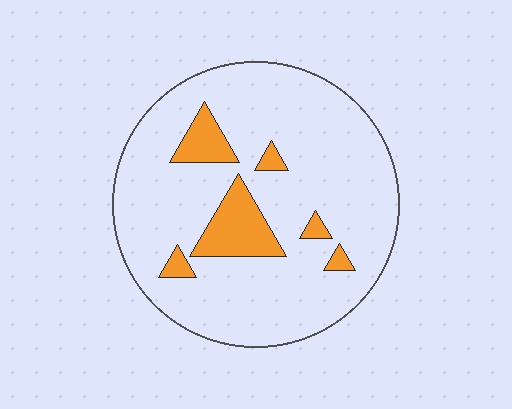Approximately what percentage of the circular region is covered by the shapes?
Approximately 15%.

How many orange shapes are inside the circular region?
6.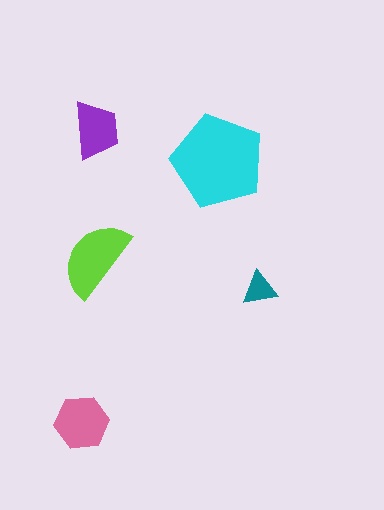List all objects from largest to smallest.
The cyan pentagon, the lime semicircle, the pink hexagon, the purple trapezoid, the teal triangle.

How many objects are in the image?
There are 5 objects in the image.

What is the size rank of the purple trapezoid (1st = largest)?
4th.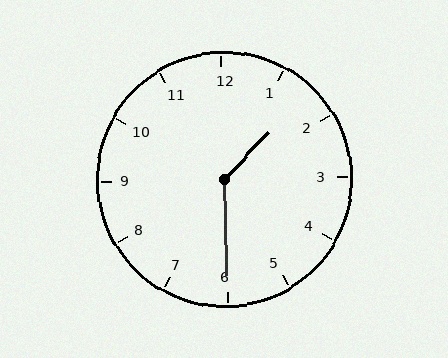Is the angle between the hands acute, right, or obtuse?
It is obtuse.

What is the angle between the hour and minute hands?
Approximately 135 degrees.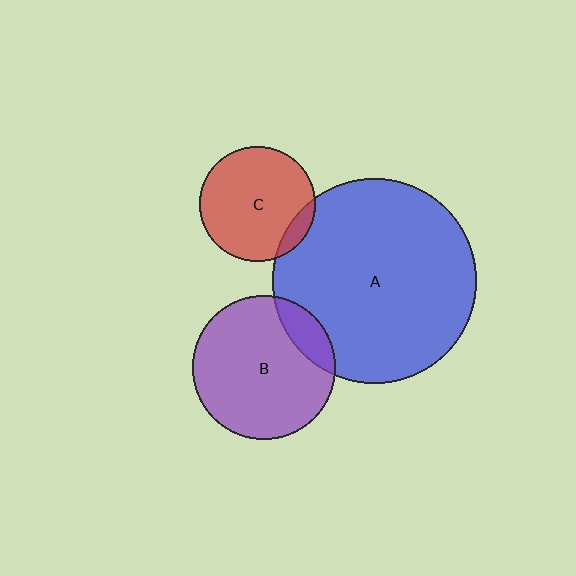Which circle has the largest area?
Circle A (blue).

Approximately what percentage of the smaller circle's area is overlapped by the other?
Approximately 10%.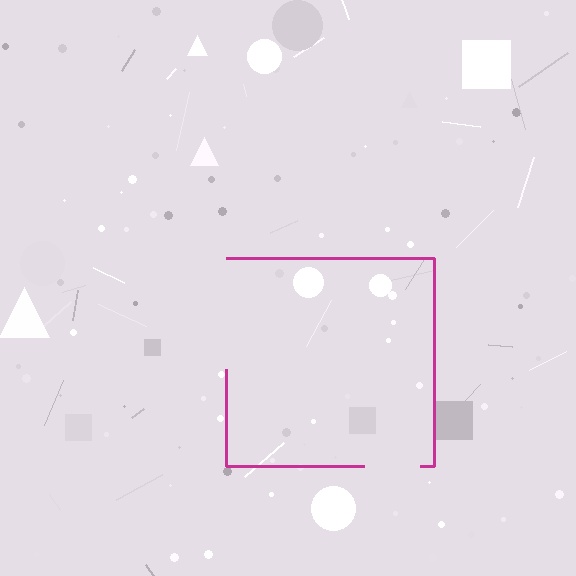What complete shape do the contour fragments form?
The contour fragments form a square.